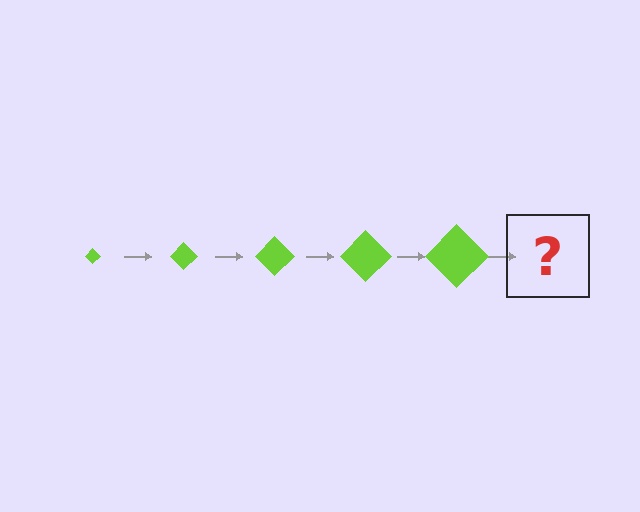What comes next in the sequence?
The next element should be a lime diamond, larger than the previous one.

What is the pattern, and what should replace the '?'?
The pattern is that the diamond gets progressively larger each step. The '?' should be a lime diamond, larger than the previous one.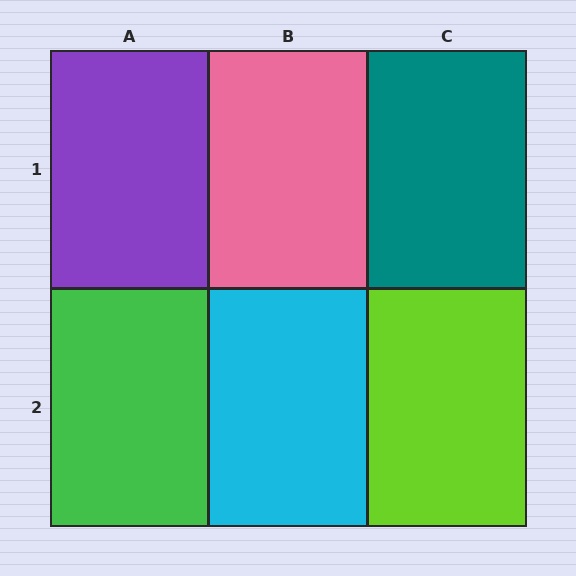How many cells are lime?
1 cell is lime.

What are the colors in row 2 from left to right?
Green, cyan, lime.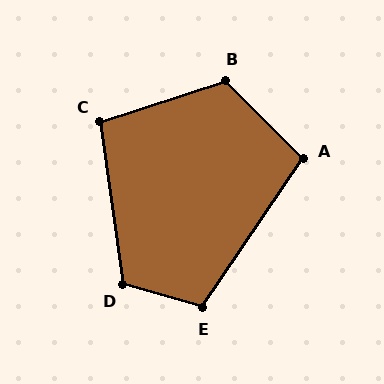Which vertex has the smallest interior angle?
C, at approximately 100 degrees.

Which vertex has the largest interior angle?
B, at approximately 117 degrees.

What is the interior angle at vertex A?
Approximately 101 degrees (obtuse).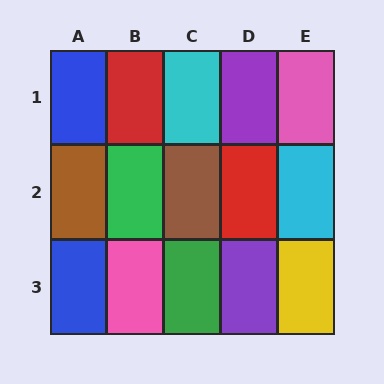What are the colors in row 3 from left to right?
Blue, pink, green, purple, yellow.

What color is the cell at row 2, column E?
Cyan.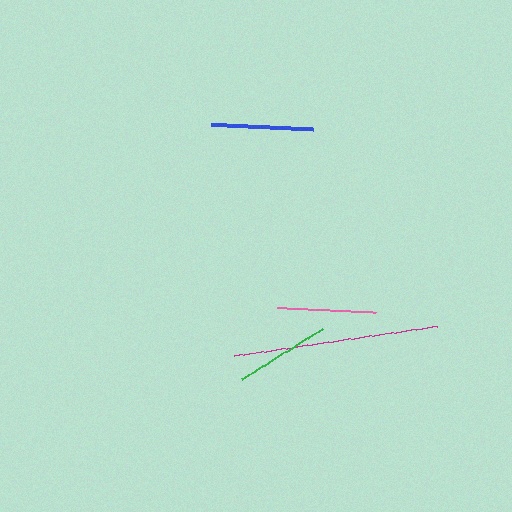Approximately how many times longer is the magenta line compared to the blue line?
The magenta line is approximately 2.0 times the length of the blue line.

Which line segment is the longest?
The magenta line is the longest at approximately 205 pixels.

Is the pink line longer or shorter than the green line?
The pink line is longer than the green line.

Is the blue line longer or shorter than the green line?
The blue line is longer than the green line.